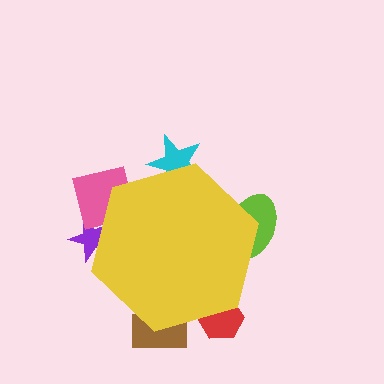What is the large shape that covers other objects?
A yellow hexagon.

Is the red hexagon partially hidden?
Yes, the red hexagon is partially hidden behind the yellow hexagon.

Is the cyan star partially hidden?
Yes, the cyan star is partially hidden behind the yellow hexagon.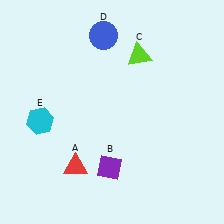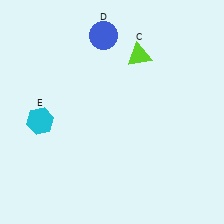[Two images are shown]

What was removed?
The purple diamond (B), the red triangle (A) were removed in Image 2.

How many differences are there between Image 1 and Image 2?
There are 2 differences between the two images.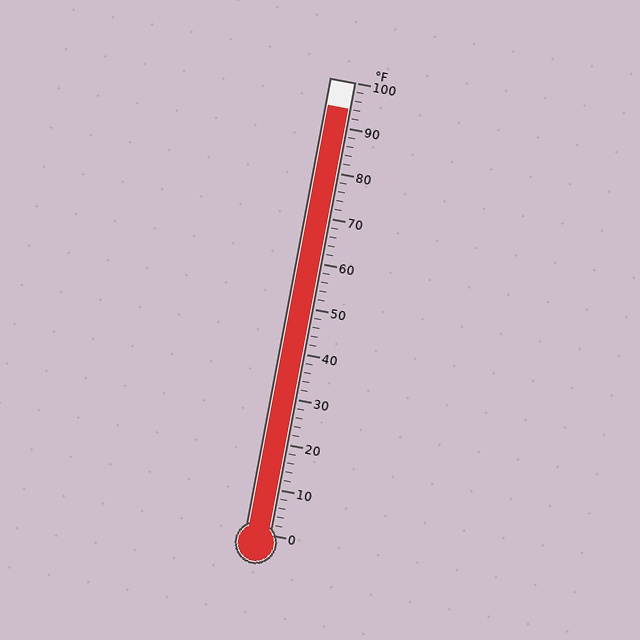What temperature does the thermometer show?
The thermometer shows approximately 94°F.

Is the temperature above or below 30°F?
The temperature is above 30°F.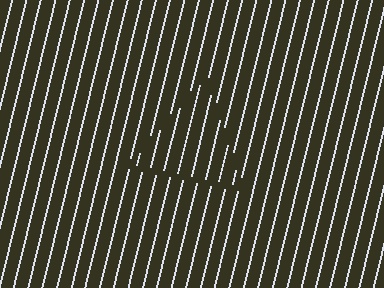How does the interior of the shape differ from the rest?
The interior of the shape contains the same grating, shifted by half a period — the contour is defined by the phase discontinuity where line-ends from the inner and outer gratings abut.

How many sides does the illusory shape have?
3 sides — the line-ends trace a triangle.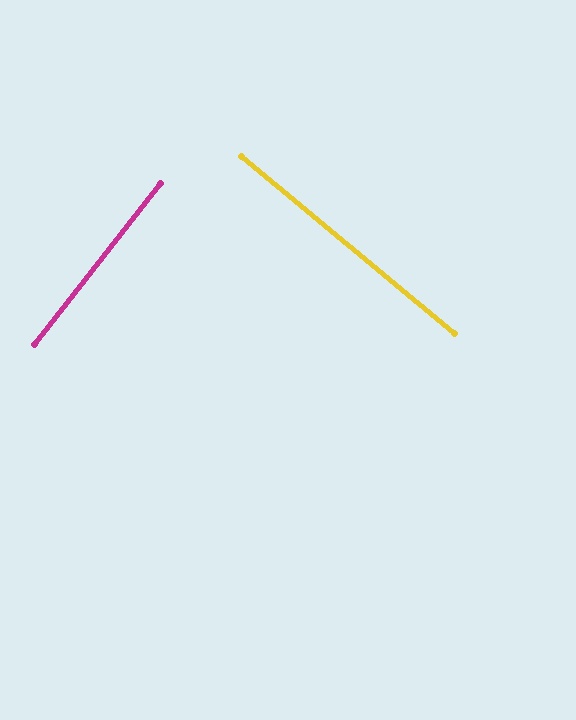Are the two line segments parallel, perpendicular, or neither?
Perpendicular — they meet at approximately 88°.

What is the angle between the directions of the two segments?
Approximately 88 degrees.